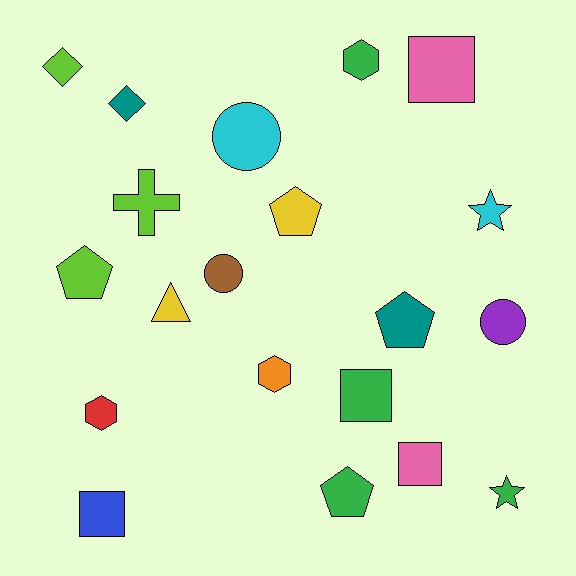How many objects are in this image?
There are 20 objects.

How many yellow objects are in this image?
There are 2 yellow objects.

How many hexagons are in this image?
There are 3 hexagons.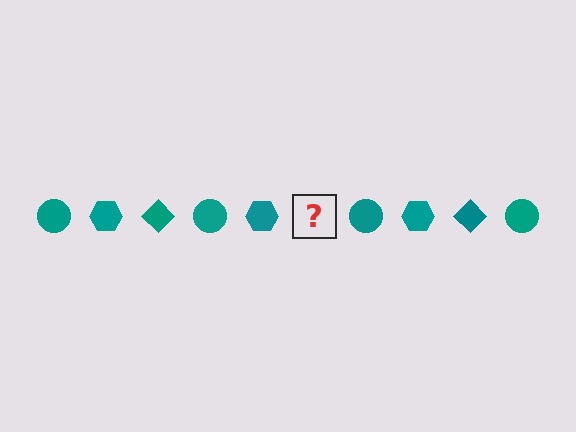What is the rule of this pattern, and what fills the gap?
The rule is that the pattern cycles through circle, hexagon, diamond shapes in teal. The gap should be filled with a teal diamond.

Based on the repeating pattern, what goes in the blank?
The blank should be a teal diamond.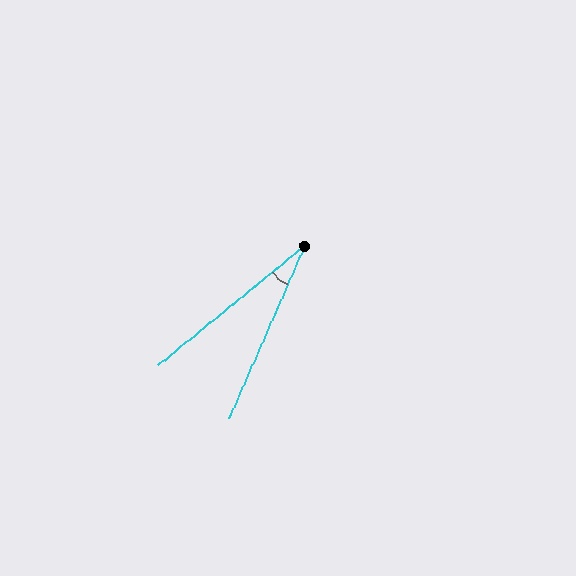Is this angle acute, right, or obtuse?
It is acute.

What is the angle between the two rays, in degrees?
Approximately 27 degrees.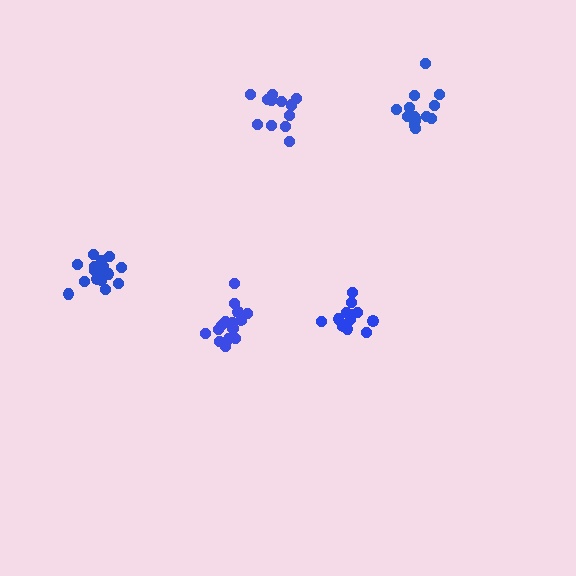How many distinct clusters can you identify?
There are 5 distinct clusters.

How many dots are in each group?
Group 1: 13 dots, Group 2: 14 dots, Group 3: 17 dots, Group 4: 13 dots, Group 5: 16 dots (73 total).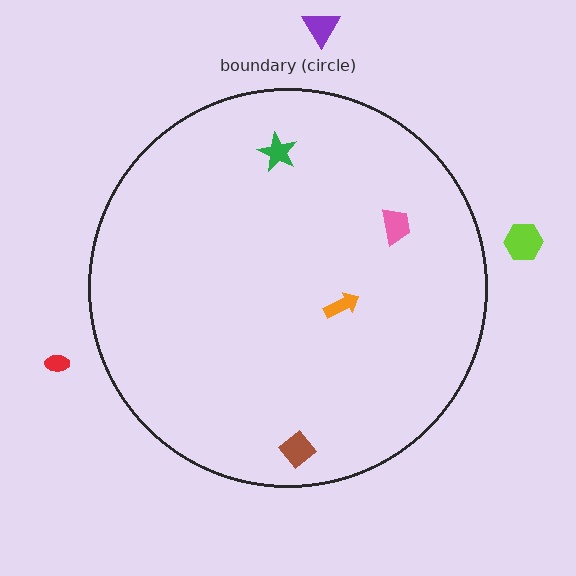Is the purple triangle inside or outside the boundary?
Outside.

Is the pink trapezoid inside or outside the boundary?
Inside.